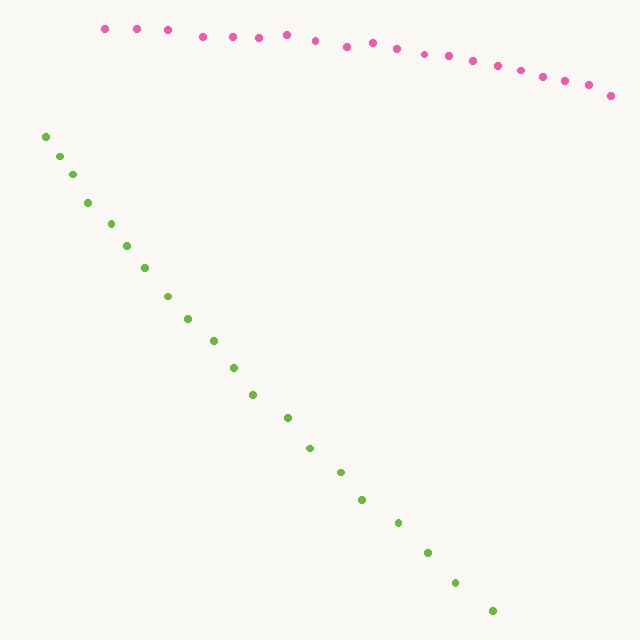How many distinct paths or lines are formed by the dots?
There are 2 distinct paths.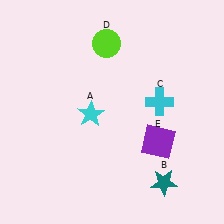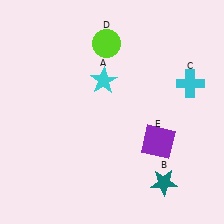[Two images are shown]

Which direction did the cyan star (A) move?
The cyan star (A) moved up.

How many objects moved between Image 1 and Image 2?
2 objects moved between the two images.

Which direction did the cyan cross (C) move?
The cyan cross (C) moved right.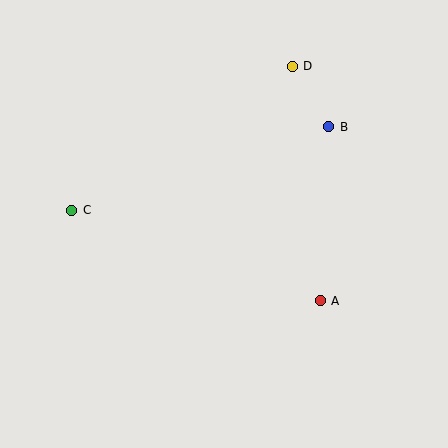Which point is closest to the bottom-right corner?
Point A is closest to the bottom-right corner.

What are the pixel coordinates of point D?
Point D is at (292, 66).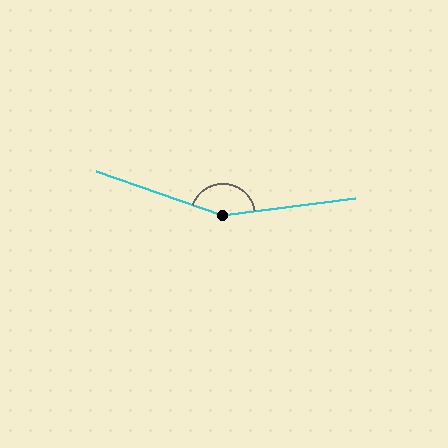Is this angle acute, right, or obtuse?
It is obtuse.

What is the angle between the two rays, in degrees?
Approximately 153 degrees.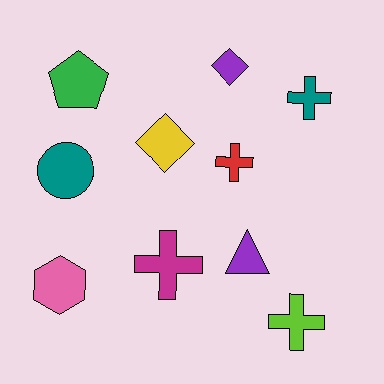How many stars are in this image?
There are no stars.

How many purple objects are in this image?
There are 2 purple objects.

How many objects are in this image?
There are 10 objects.